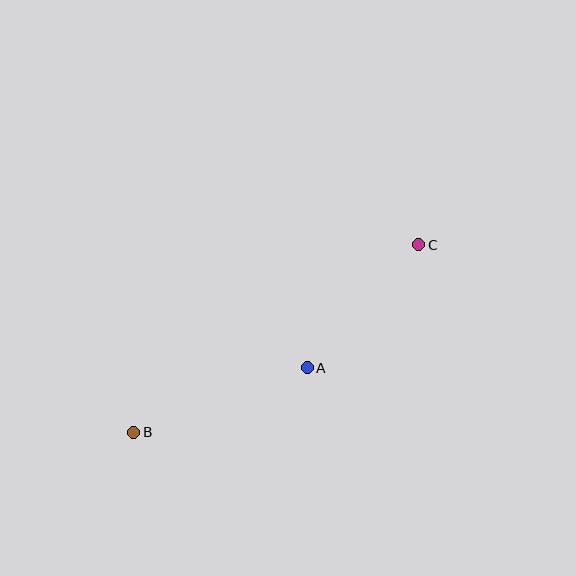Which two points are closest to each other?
Points A and C are closest to each other.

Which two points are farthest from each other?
Points B and C are farthest from each other.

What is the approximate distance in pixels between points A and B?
The distance between A and B is approximately 185 pixels.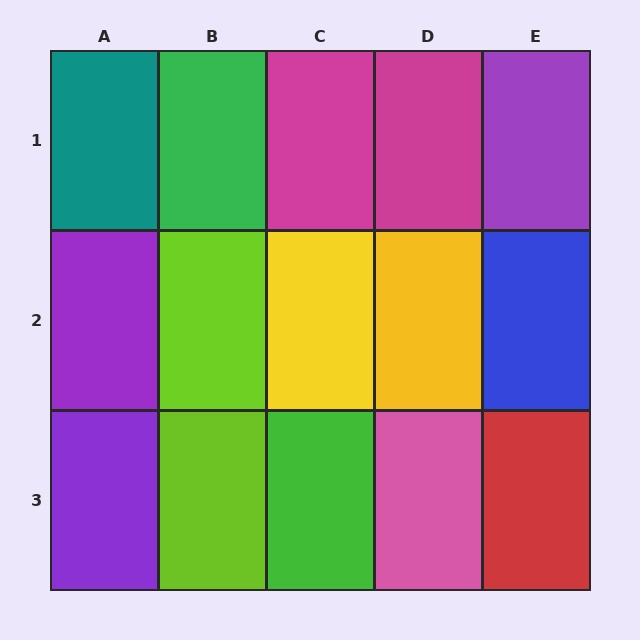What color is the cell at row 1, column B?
Green.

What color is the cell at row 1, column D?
Magenta.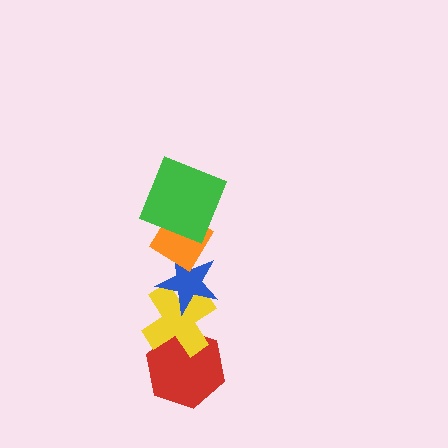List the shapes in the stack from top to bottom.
From top to bottom: the green square, the orange diamond, the blue star, the yellow cross, the red hexagon.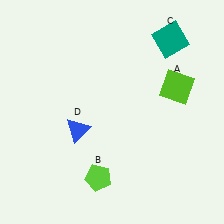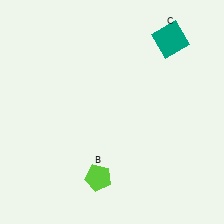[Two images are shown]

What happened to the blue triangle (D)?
The blue triangle (D) was removed in Image 2. It was in the bottom-left area of Image 1.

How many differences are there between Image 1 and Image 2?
There are 2 differences between the two images.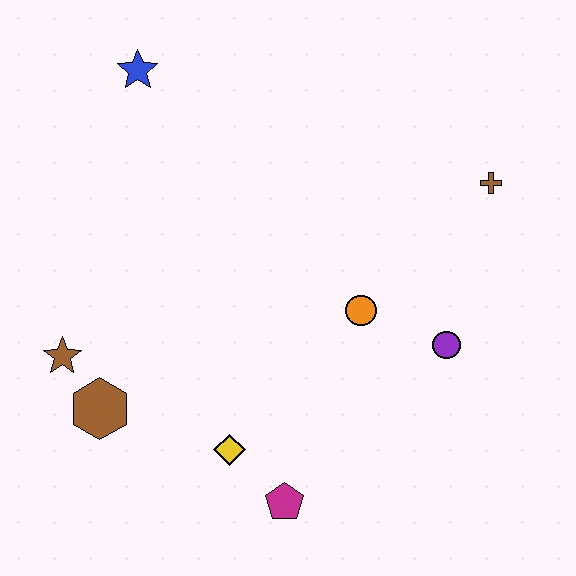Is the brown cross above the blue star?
No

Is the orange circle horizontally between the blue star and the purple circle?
Yes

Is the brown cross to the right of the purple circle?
Yes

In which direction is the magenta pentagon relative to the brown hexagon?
The magenta pentagon is to the right of the brown hexagon.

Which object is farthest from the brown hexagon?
The brown cross is farthest from the brown hexagon.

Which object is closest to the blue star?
The brown star is closest to the blue star.